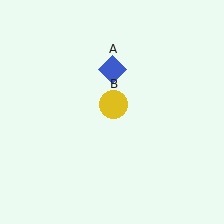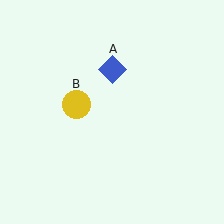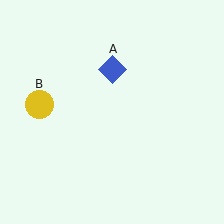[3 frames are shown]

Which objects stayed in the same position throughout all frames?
Blue diamond (object A) remained stationary.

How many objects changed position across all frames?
1 object changed position: yellow circle (object B).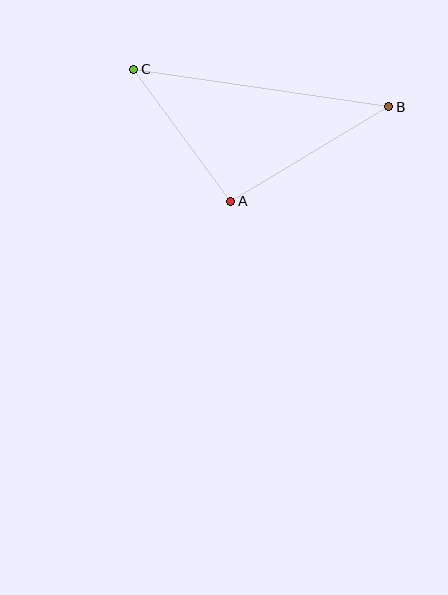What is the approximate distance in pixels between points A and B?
The distance between A and B is approximately 184 pixels.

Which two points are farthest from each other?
Points B and C are farthest from each other.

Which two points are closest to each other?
Points A and C are closest to each other.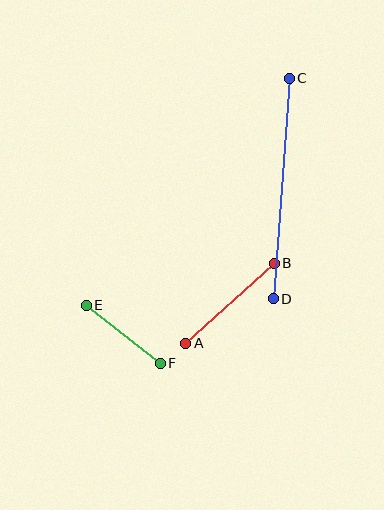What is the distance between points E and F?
The distance is approximately 94 pixels.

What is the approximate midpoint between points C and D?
The midpoint is at approximately (281, 189) pixels.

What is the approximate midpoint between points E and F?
The midpoint is at approximately (123, 334) pixels.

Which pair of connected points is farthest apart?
Points C and D are farthest apart.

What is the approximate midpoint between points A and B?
The midpoint is at approximately (230, 303) pixels.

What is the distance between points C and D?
The distance is approximately 221 pixels.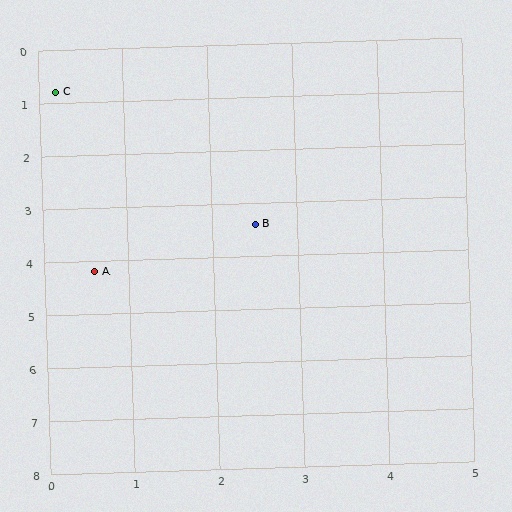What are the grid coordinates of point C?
Point C is at approximately (0.2, 0.8).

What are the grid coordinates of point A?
Point A is at approximately (0.6, 4.2).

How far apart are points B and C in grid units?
Points B and C are about 3.5 grid units apart.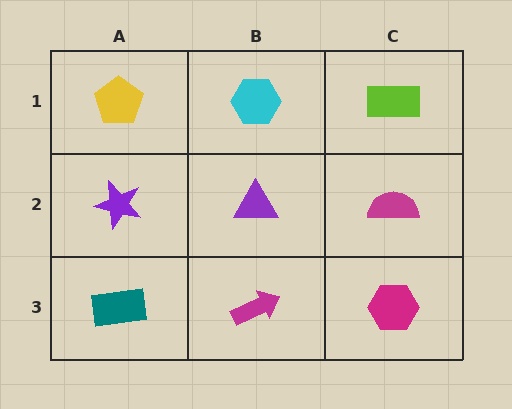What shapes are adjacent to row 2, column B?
A cyan hexagon (row 1, column B), a magenta arrow (row 3, column B), a purple star (row 2, column A), a magenta semicircle (row 2, column C).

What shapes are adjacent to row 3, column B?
A purple triangle (row 2, column B), a teal rectangle (row 3, column A), a magenta hexagon (row 3, column C).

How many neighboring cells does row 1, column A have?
2.